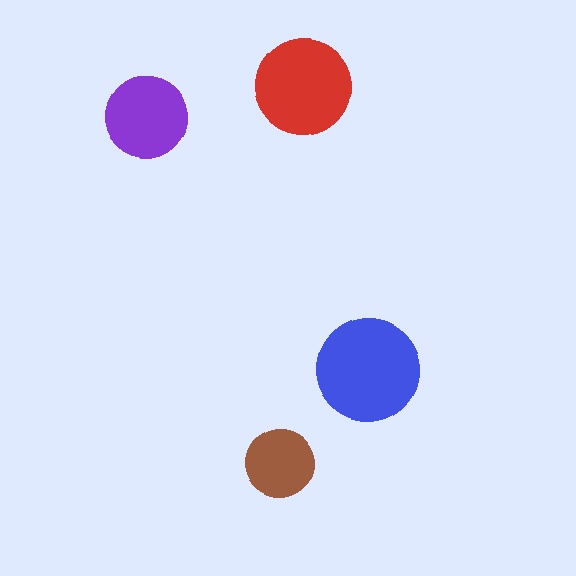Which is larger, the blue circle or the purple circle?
The blue one.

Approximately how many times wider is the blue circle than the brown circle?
About 1.5 times wider.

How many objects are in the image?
There are 4 objects in the image.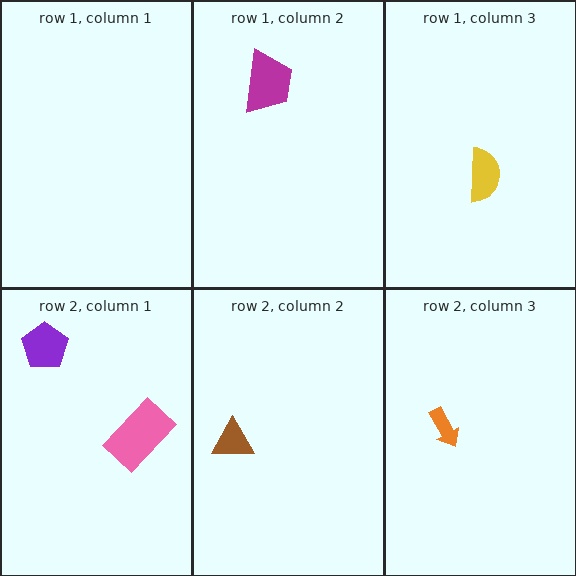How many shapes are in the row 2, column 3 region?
1.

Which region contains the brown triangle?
The row 2, column 2 region.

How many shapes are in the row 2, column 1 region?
2.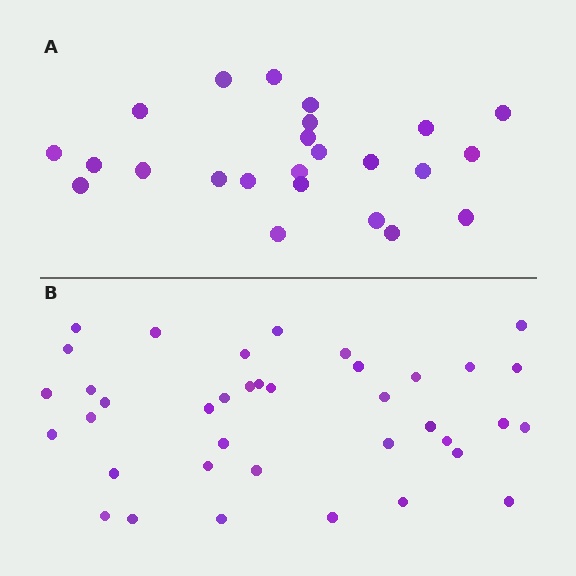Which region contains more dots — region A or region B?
Region B (the bottom region) has more dots.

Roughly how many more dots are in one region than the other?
Region B has approximately 15 more dots than region A.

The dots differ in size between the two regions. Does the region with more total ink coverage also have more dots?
No. Region A has more total ink coverage because its dots are larger, but region B actually contains more individual dots. Total area can be misleading — the number of items is what matters here.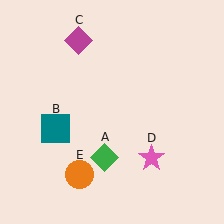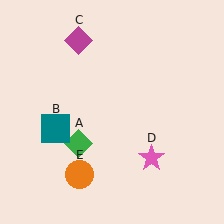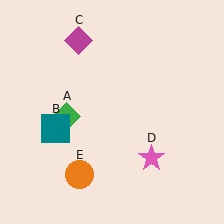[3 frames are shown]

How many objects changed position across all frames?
1 object changed position: green diamond (object A).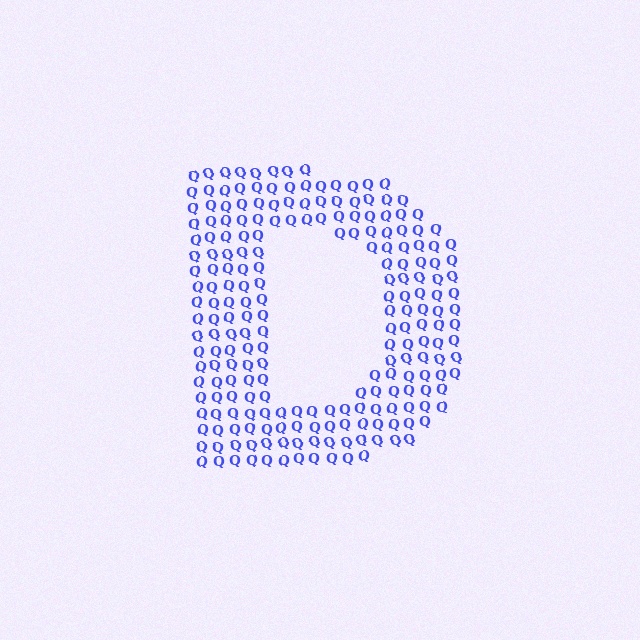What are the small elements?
The small elements are letter Q's.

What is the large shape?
The large shape is the letter D.